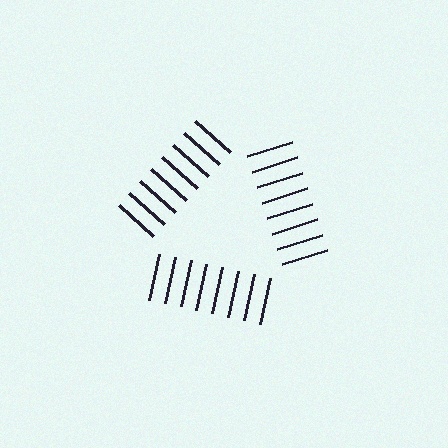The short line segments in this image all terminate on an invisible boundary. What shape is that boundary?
An illusory triangle — the line segments terminate on its edges but no continuous stroke is drawn.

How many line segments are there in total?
24 — 8 along each of the 3 edges.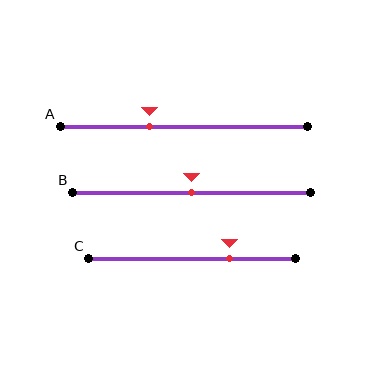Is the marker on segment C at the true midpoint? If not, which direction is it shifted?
No, the marker on segment C is shifted to the right by about 18% of the segment length.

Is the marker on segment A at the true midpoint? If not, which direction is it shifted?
No, the marker on segment A is shifted to the left by about 14% of the segment length.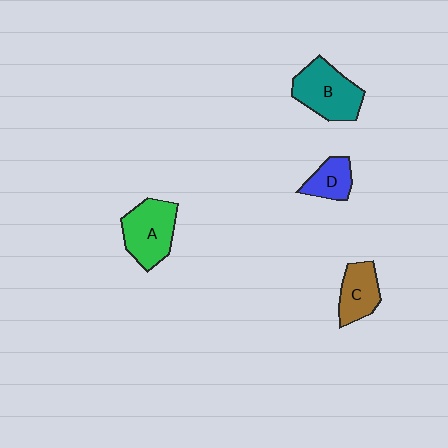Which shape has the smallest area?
Shape D (blue).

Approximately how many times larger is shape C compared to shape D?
Approximately 1.3 times.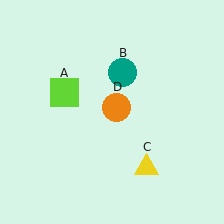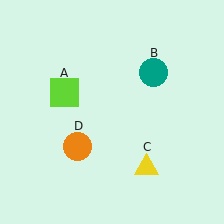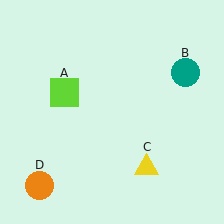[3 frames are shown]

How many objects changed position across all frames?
2 objects changed position: teal circle (object B), orange circle (object D).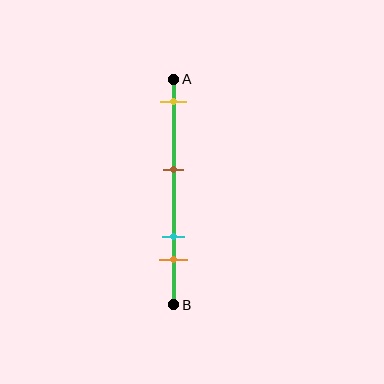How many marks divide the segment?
There are 4 marks dividing the segment.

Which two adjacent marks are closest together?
The cyan and orange marks are the closest adjacent pair.